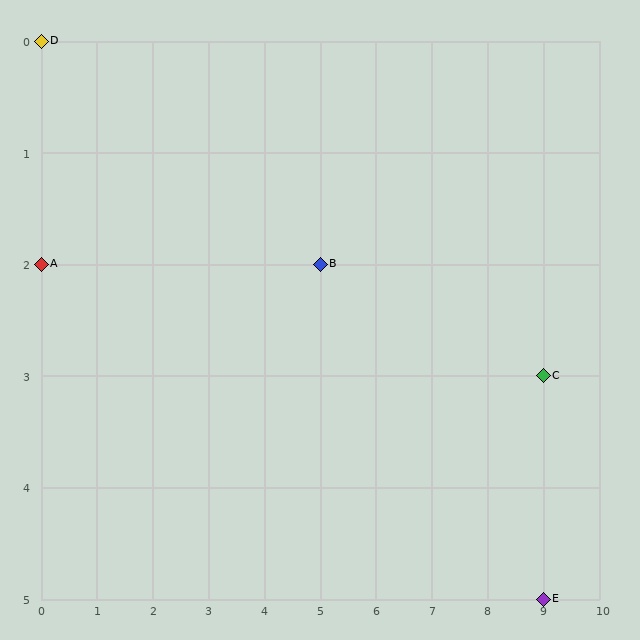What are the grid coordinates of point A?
Point A is at grid coordinates (0, 2).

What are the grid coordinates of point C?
Point C is at grid coordinates (9, 3).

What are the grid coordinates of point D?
Point D is at grid coordinates (0, 0).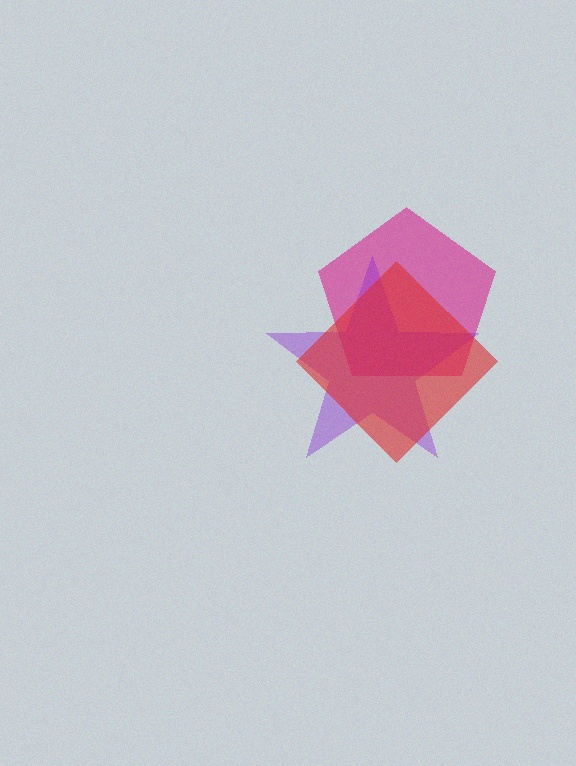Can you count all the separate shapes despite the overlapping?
Yes, there are 3 separate shapes.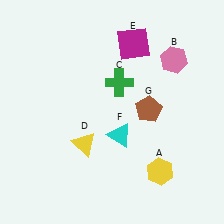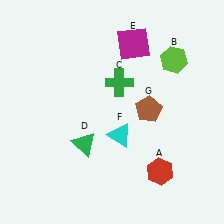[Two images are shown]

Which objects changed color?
A changed from yellow to red. B changed from pink to lime. D changed from yellow to green.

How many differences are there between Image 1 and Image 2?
There are 3 differences between the two images.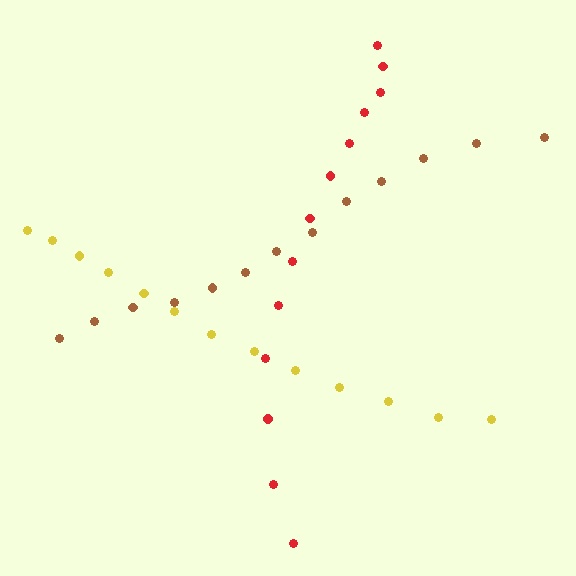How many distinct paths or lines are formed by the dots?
There are 3 distinct paths.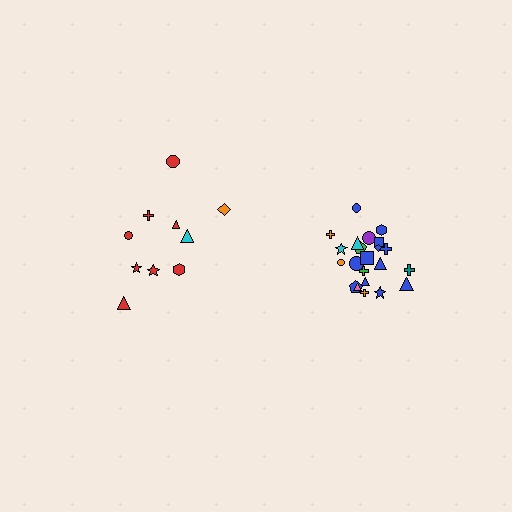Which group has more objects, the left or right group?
The right group.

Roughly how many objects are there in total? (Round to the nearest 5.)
Roughly 30 objects in total.